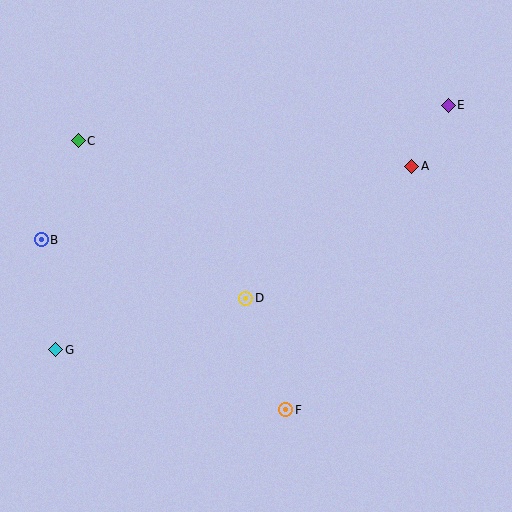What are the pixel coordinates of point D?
Point D is at (246, 298).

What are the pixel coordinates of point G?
Point G is at (56, 350).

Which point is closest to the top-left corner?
Point C is closest to the top-left corner.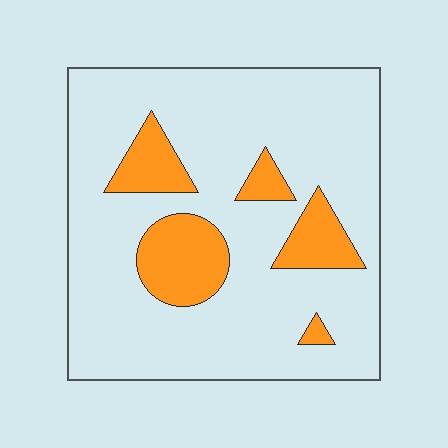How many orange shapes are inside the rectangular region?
5.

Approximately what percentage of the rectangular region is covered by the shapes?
Approximately 20%.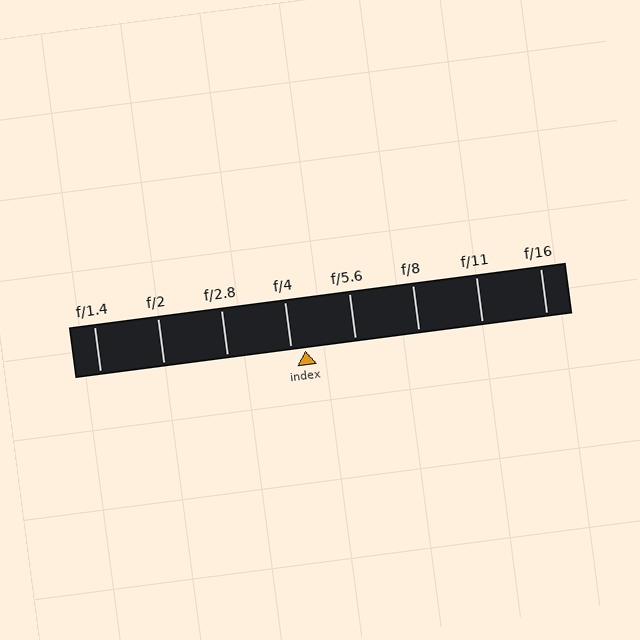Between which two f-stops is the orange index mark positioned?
The index mark is between f/4 and f/5.6.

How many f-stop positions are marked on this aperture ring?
There are 8 f-stop positions marked.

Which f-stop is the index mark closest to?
The index mark is closest to f/4.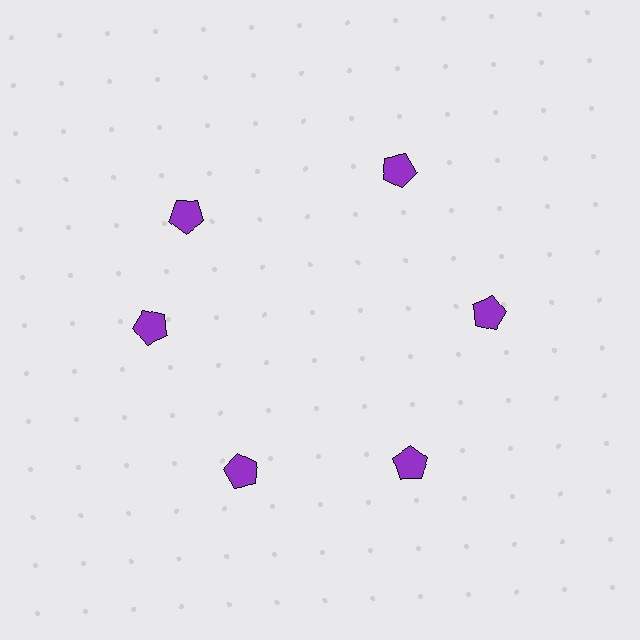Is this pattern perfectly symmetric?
No. The 6 purple pentagons are arranged in a ring, but one element near the 11 o'clock position is rotated out of alignment along the ring, breaking the 6-fold rotational symmetry.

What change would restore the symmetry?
The symmetry would be restored by rotating it back into even spacing with its neighbors so that all 6 pentagons sit at equal angles and equal distance from the center.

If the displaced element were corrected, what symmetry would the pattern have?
It would have 6-fold rotational symmetry — the pattern would map onto itself every 60 degrees.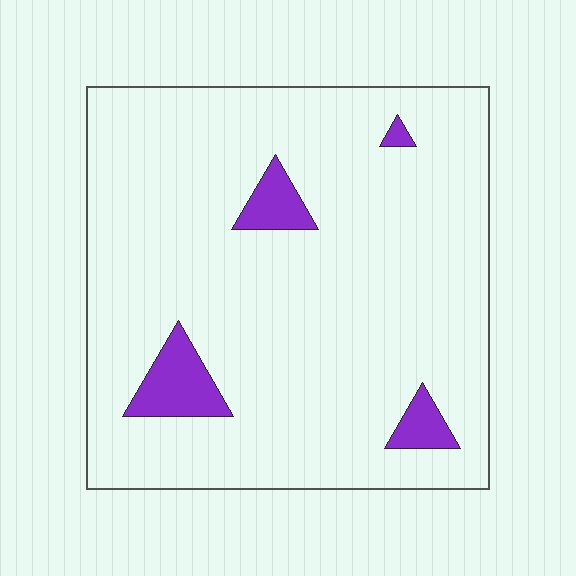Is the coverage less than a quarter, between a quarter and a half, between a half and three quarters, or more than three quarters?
Less than a quarter.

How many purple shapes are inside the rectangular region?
4.